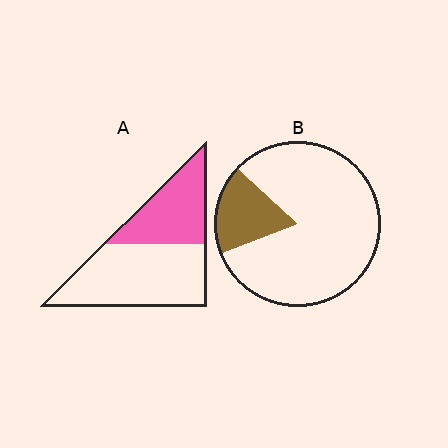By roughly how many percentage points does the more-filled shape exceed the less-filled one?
By roughly 20 percentage points (A over B).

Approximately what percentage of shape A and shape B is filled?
A is approximately 40% and B is approximately 20%.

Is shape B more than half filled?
No.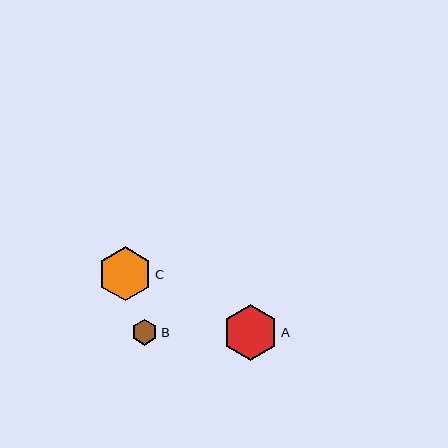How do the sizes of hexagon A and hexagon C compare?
Hexagon A and hexagon C are approximately the same size.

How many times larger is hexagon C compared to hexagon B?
Hexagon C is approximately 2.1 times the size of hexagon B.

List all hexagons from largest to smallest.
From largest to smallest: A, C, B.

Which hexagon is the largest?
Hexagon A is the largest with a size of approximately 55 pixels.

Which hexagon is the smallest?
Hexagon B is the smallest with a size of approximately 26 pixels.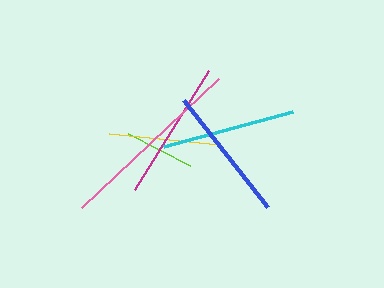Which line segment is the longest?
The pink line is the longest at approximately 188 pixels.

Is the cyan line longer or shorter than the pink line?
The pink line is longer than the cyan line.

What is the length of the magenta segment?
The magenta segment is approximately 140 pixels long.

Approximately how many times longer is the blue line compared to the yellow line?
The blue line is approximately 1.2 times the length of the yellow line.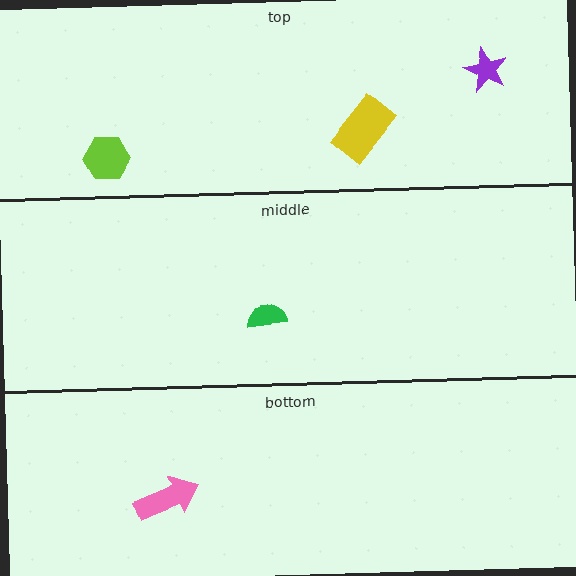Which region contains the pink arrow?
The bottom region.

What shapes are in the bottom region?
The pink arrow.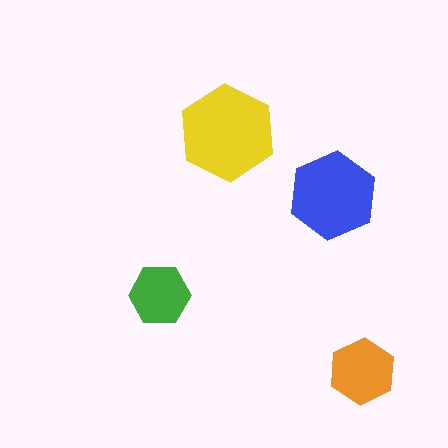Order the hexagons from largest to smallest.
the yellow one, the blue one, the orange one, the green one.